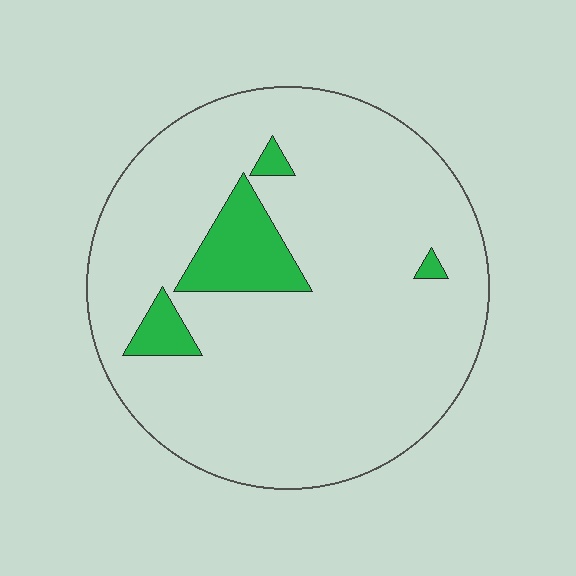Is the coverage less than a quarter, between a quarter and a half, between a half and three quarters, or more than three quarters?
Less than a quarter.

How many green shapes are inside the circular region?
4.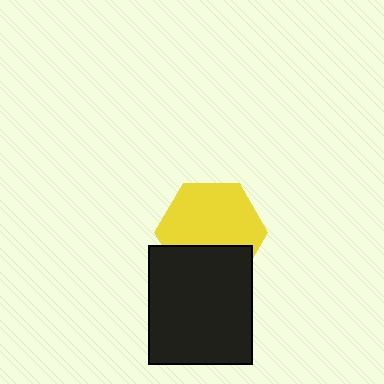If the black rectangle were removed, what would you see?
You would see the complete yellow hexagon.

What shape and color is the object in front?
The object in front is a black rectangle.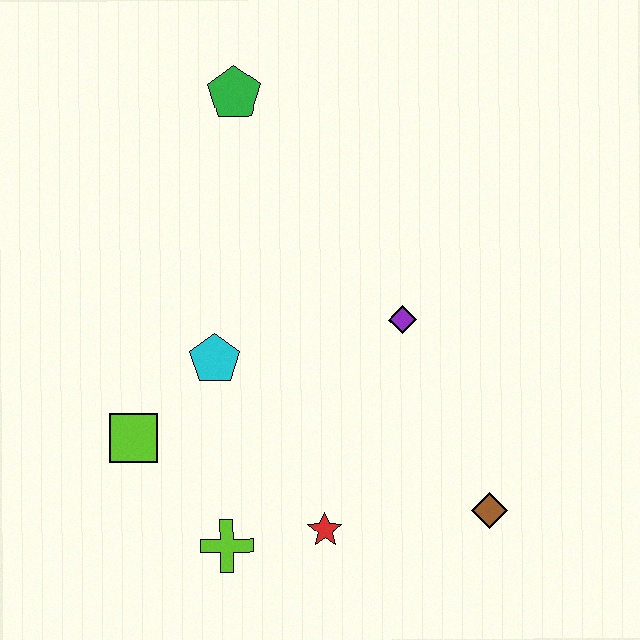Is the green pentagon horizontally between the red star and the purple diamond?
No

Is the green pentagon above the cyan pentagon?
Yes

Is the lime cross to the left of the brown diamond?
Yes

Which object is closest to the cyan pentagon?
The lime square is closest to the cyan pentagon.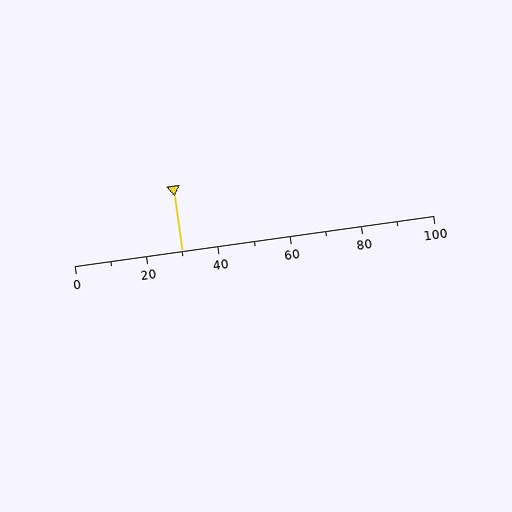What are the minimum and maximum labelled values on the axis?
The axis runs from 0 to 100.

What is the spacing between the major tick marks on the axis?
The major ticks are spaced 20 apart.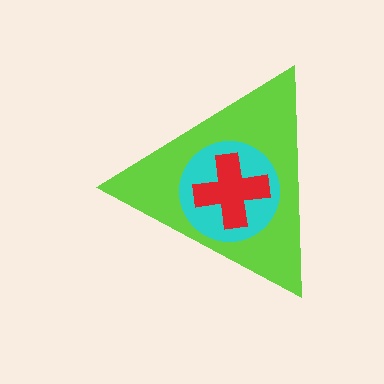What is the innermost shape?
The red cross.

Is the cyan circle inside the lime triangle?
Yes.